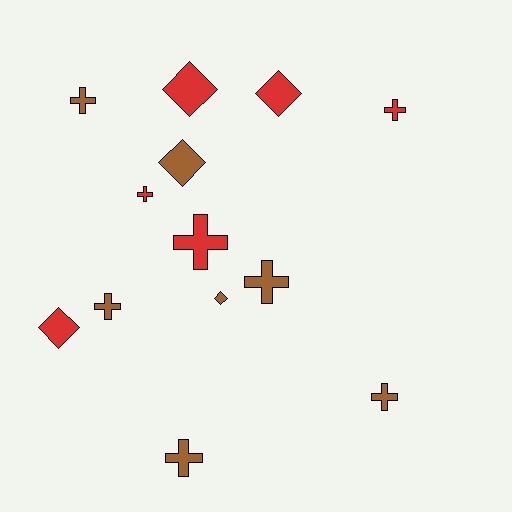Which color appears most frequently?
Brown, with 7 objects.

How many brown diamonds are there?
There are 2 brown diamonds.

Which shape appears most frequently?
Cross, with 8 objects.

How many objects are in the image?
There are 13 objects.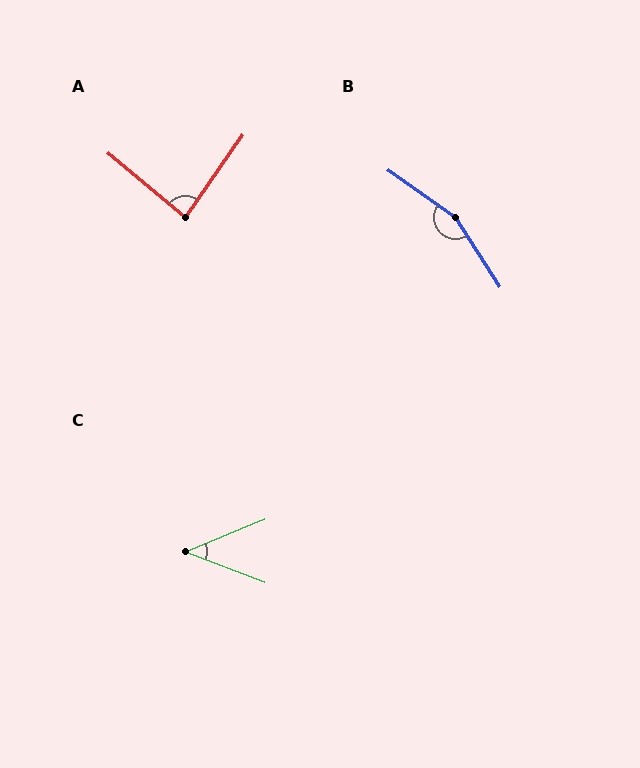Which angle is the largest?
B, at approximately 158 degrees.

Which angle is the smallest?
C, at approximately 44 degrees.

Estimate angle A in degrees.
Approximately 85 degrees.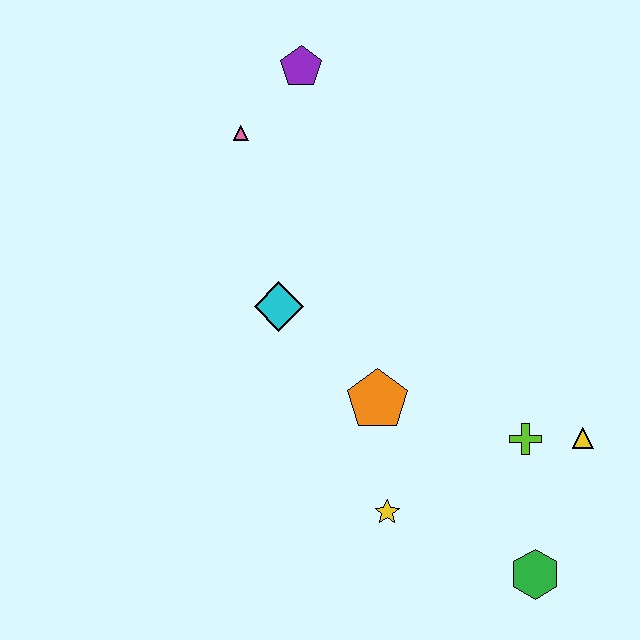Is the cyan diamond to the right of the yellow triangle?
No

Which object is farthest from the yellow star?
The purple pentagon is farthest from the yellow star.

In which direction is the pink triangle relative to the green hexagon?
The pink triangle is above the green hexagon.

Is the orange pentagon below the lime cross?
No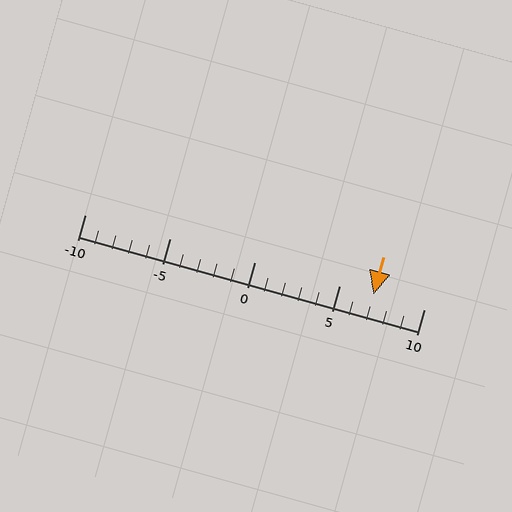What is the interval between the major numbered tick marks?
The major tick marks are spaced 5 units apart.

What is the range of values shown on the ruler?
The ruler shows values from -10 to 10.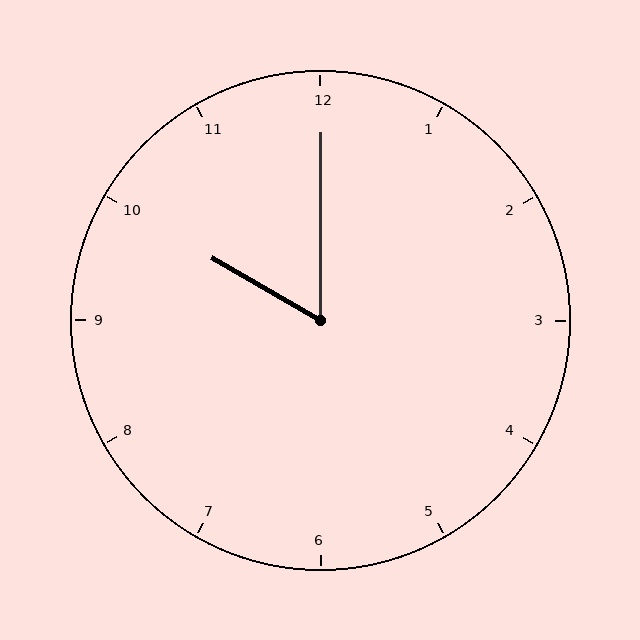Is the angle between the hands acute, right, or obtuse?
It is acute.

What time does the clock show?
10:00.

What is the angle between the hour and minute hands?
Approximately 60 degrees.